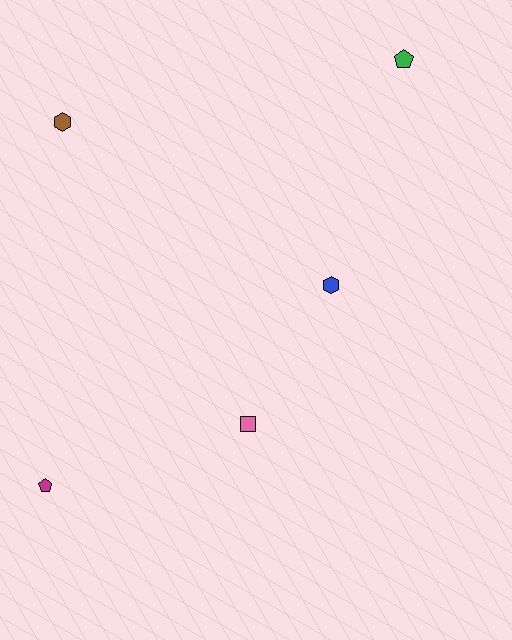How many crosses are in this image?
There are no crosses.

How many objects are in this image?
There are 5 objects.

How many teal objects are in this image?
There are no teal objects.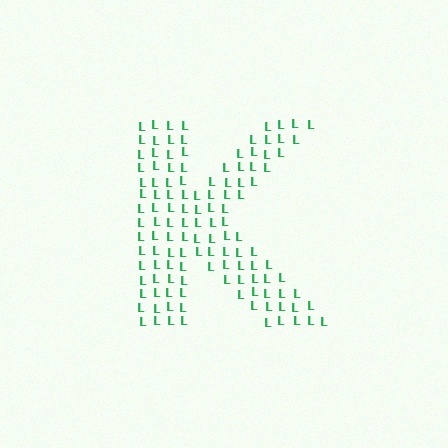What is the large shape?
The large shape is the letter K.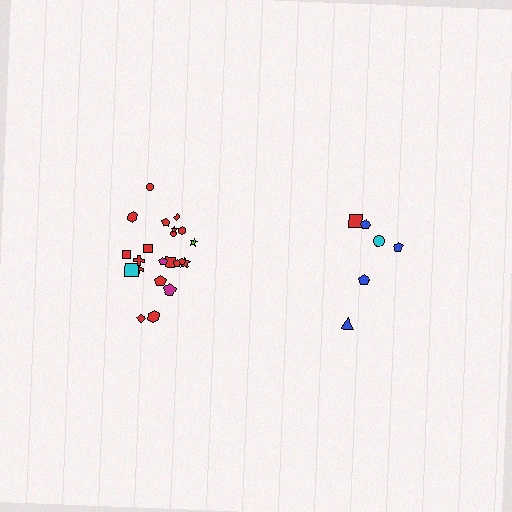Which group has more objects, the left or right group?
The left group.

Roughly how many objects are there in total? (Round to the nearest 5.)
Roughly 30 objects in total.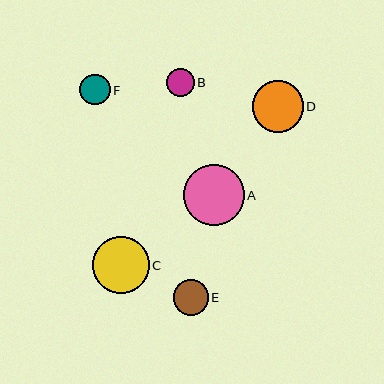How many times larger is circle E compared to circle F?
Circle E is approximately 1.2 times the size of circle F.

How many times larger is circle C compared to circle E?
Circle C is approximately 1.6 times the size of circle E.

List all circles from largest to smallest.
From largest to smallest: A, C, D, E, F, B.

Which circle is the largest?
Circle A is the largest with a size of approximately 61 pixels.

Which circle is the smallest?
Circle B is the smallest with a size of approximately 28 pixels.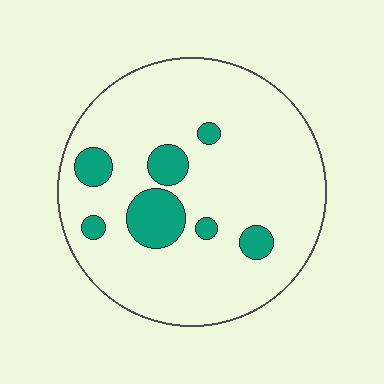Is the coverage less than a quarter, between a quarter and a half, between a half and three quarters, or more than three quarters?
Less than a quarter.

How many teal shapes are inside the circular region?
7.